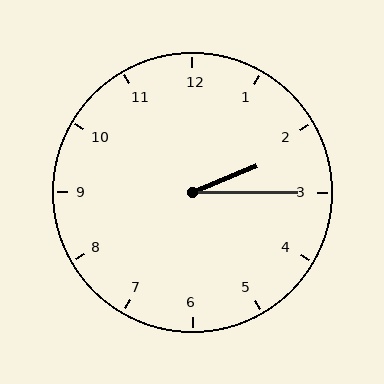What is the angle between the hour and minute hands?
Approximately 22 degrees.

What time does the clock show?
2:15.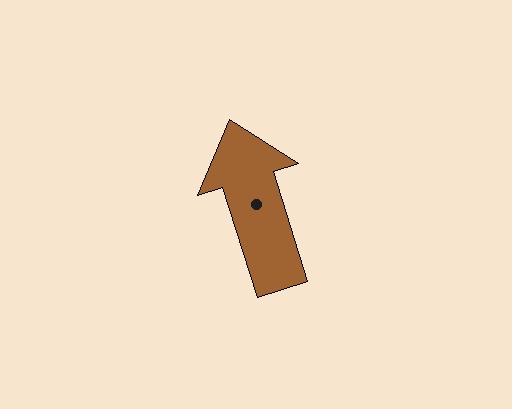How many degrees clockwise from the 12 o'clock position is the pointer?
Approximately 343 degrees.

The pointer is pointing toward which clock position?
Roughly 11 o'clock.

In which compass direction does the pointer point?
North.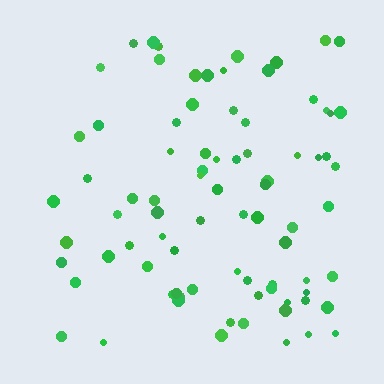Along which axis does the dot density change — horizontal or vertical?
Horizontal.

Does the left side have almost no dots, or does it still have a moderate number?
Still a moderate number, just noticeably fewer than the right.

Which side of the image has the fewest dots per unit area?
The left.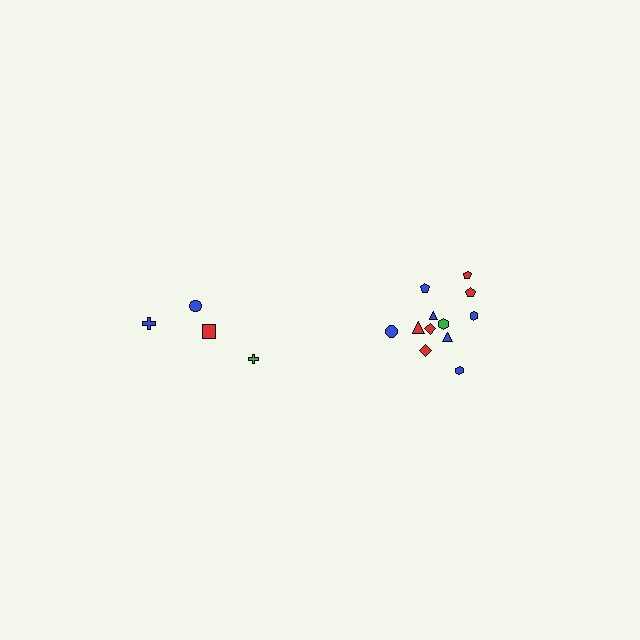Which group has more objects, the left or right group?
The right group.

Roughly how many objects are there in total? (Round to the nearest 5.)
Roughly 15 objects in total.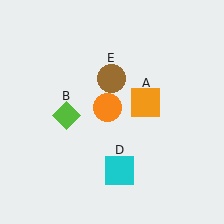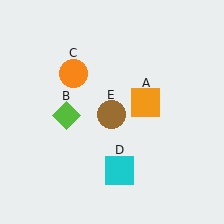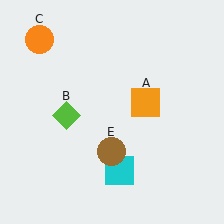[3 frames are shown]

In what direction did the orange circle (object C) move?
The orange circle (object C) moved up and to the left.